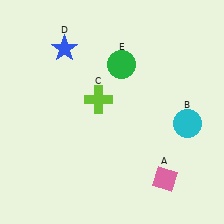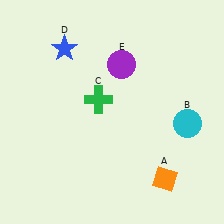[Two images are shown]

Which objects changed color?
A changed from pink to orange. C changed from lime to green. E changed from green to purple.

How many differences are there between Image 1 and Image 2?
There are 3 differences between the two images.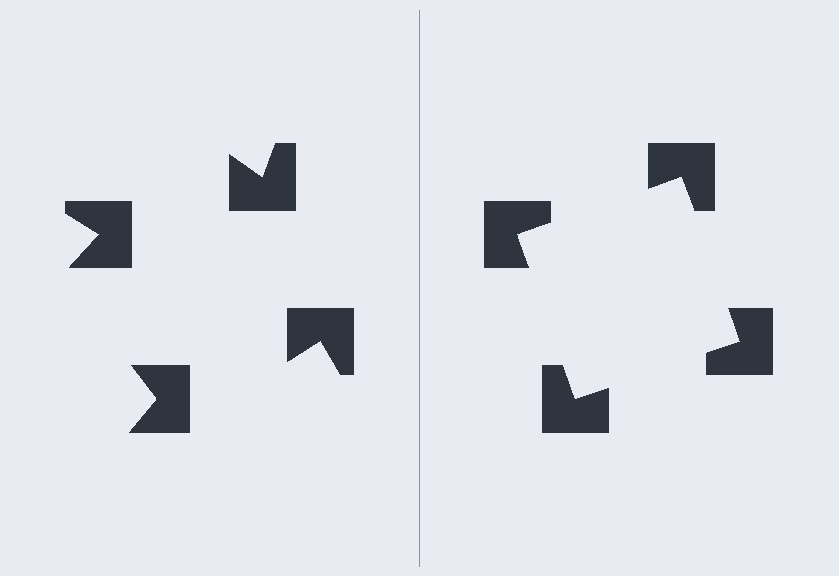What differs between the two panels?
The notched squares are positioned identically on both sides; only the wedge orientations differ. On the right they align to a square; on the left they are misaligned.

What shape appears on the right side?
An illusory square.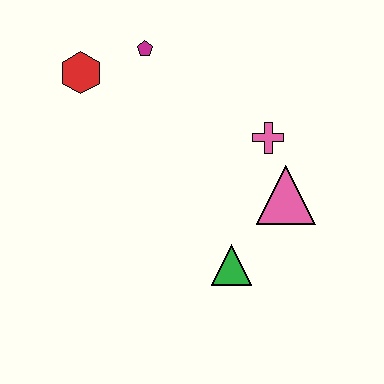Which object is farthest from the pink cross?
The red hexagon is farthest from the pink cross.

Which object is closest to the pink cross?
The pink triangle is closest to the pink cross.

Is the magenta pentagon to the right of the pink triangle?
No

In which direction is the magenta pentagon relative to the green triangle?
The magenta pentagon is above the green triangle.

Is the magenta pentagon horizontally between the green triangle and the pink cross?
No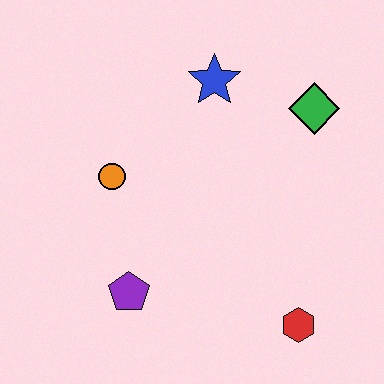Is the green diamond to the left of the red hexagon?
No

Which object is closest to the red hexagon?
The purple pentagon is closest to the red hexagon.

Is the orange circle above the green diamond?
No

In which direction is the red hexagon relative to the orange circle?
The red hexagon is to the right of the orange circle.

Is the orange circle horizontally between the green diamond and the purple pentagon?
No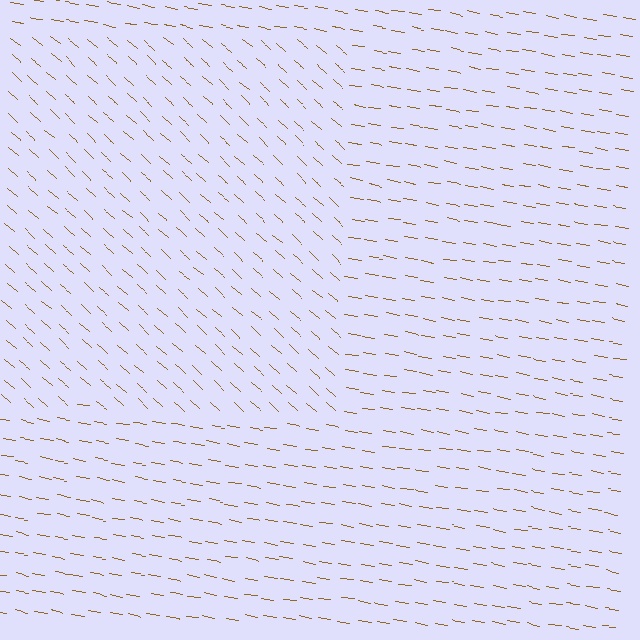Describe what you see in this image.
The image is filled with small brown line segments. A rectangle region in the image has lines oriented differently from the surrounding lines, creating a visible texture boundary.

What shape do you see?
I see a rectangle.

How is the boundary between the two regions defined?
The boundary is defined purely by a change in line orientation (approximately 31 degrees difference). All lines are the same color and thickness.